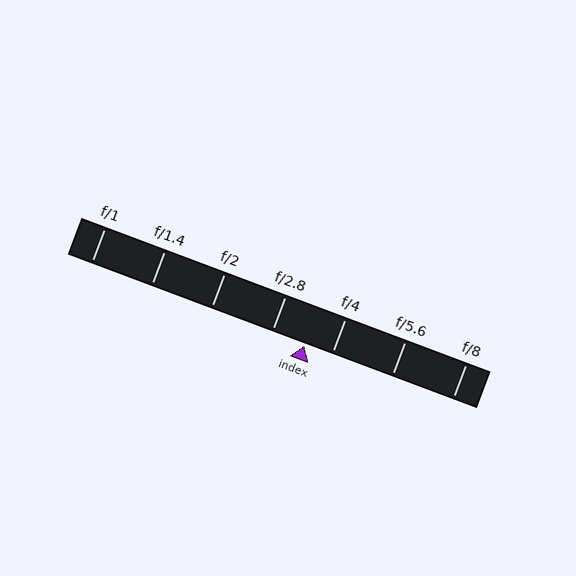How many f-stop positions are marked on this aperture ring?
There are 7 f-stop positions marked.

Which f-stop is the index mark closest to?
The index mark is closest to f/4.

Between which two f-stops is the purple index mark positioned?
The index mark is between f/2.8 and f/4.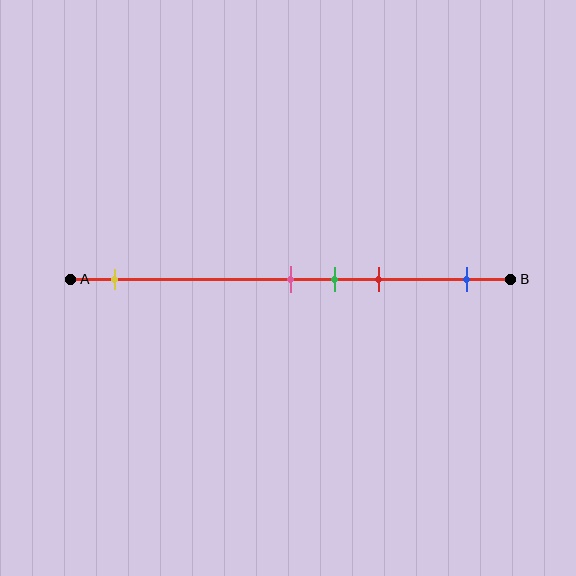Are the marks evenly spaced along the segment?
No, the marks are not evenly spaced.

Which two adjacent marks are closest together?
The pink and green marks are the closest adjacent pair.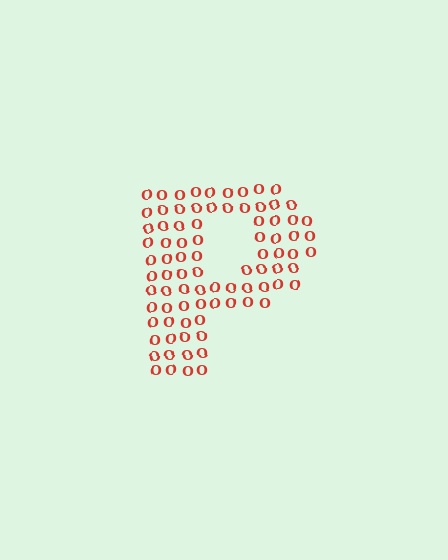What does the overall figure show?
The overall figure shows the letter P.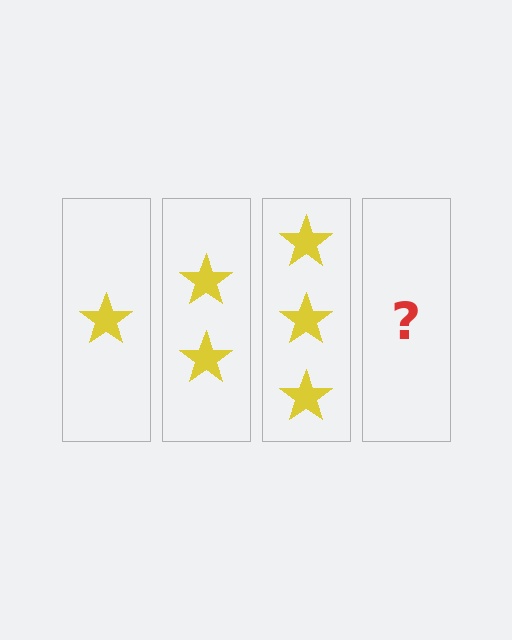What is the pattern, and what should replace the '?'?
The pattern is that each step adds one more star. The '?' should be 4 stars.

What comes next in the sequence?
The next element should be 4 stars.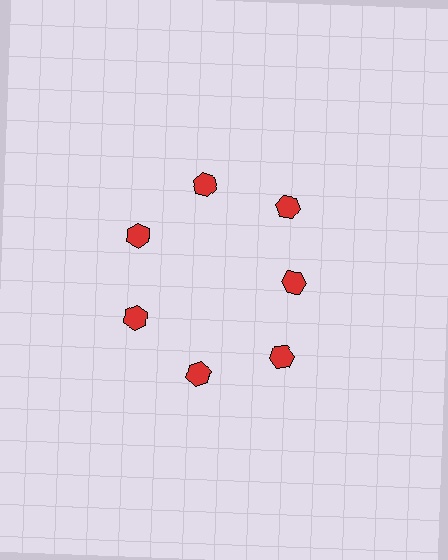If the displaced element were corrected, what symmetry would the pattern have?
It would have 7-fold rotational symmetry — the pattern would map onto itself every 51 degrees.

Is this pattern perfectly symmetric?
No. The 7 red hexagons are arranged in a ring, but one element near the 3 o'clock position is pulled inward toward the center, breaking the 7-fold rotational symmetry.